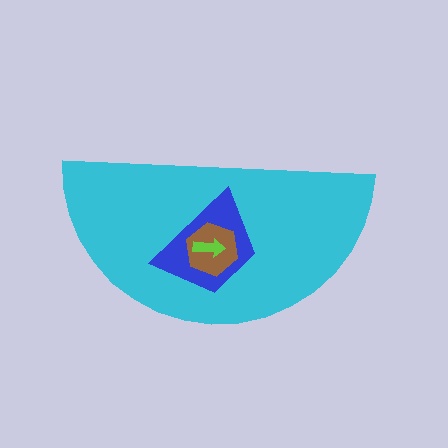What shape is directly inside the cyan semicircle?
The blue trapezoid.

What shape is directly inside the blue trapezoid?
The brown hexagon.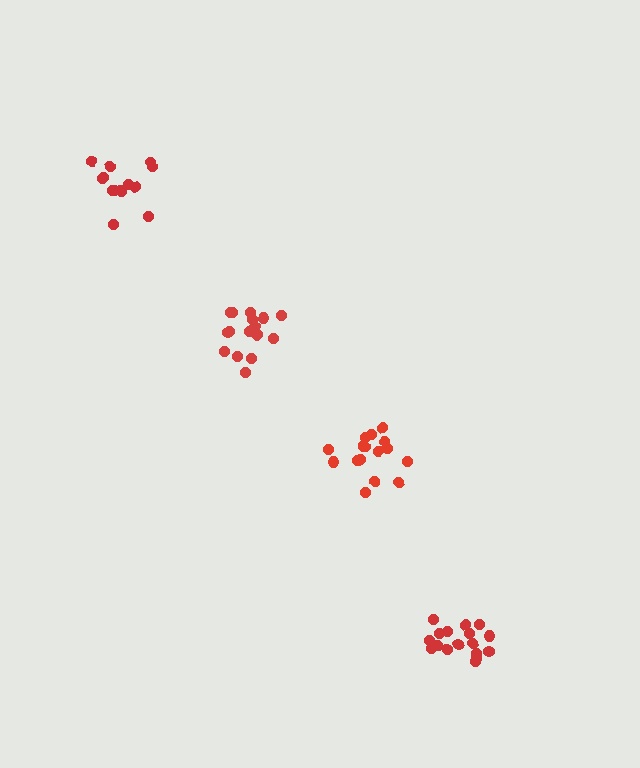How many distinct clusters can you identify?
There are 4 distinct clusters.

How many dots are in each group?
Group 1: 17 dots, Group 2: 14 dots, Group 3: 17 dots, Group 4: 17 dots (65 total).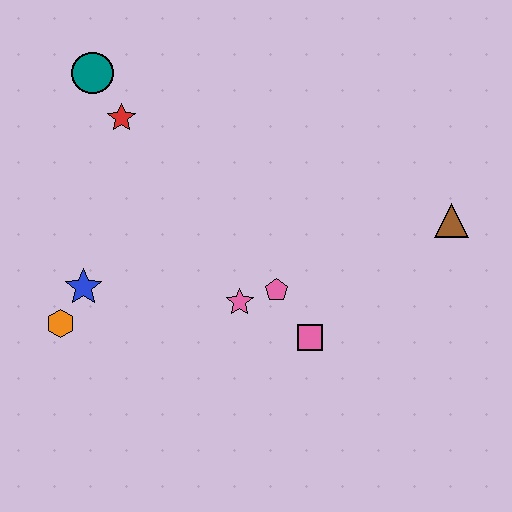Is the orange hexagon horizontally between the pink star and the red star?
No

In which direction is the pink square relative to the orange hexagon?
The pink square is to the right of the orange hexagon.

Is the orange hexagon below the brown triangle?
Yes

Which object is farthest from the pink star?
The teal circle is farthest from the pink star.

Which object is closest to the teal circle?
The red star is closest to the teal circle.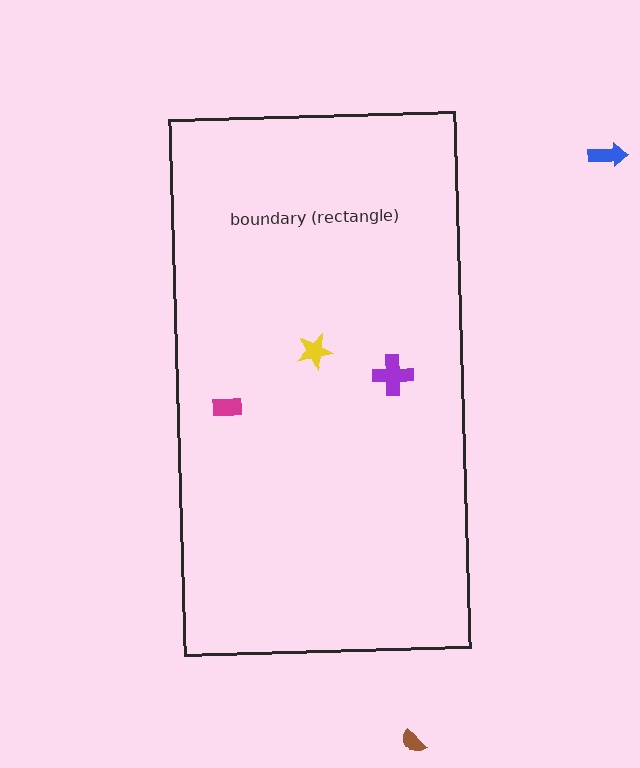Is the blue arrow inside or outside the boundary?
Outside.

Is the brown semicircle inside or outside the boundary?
Outside.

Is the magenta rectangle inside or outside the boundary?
Inside.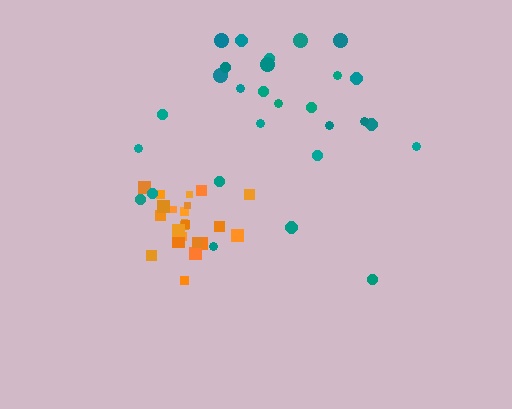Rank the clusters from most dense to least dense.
orange, teal.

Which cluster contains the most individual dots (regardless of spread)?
Teal (28).